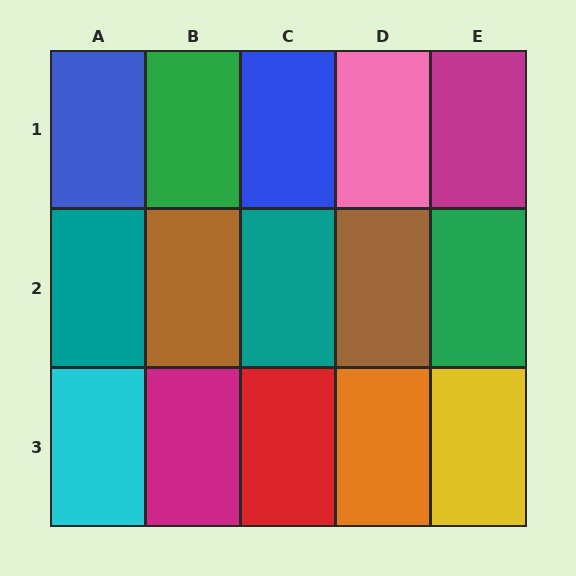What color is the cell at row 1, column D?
Pink.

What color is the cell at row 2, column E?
Green.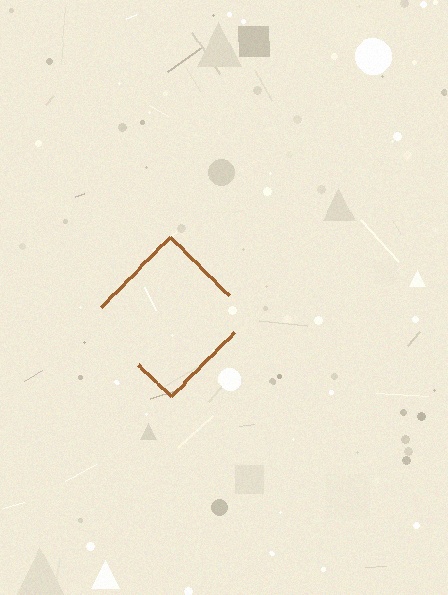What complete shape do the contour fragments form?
The contour fragments form a diamond.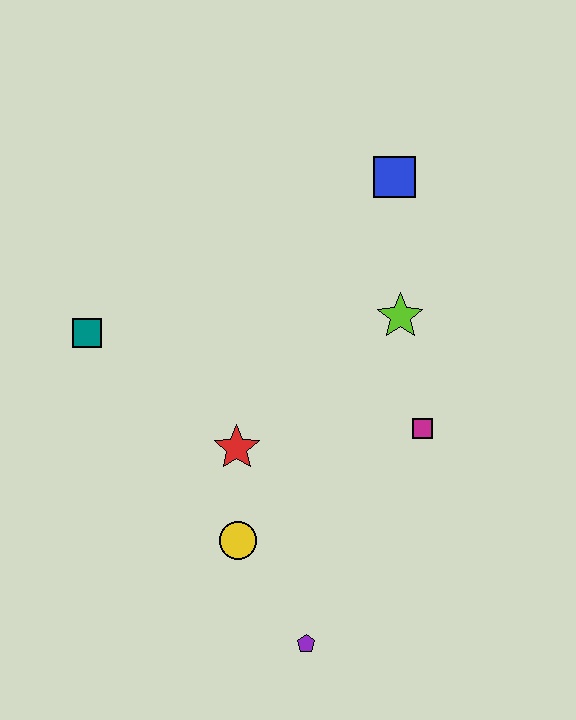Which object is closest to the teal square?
The red star is closest to the teal square.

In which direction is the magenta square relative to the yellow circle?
The magenta square is to the right of the yellow circle.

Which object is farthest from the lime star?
The purple pentagon is farthest from the lime star.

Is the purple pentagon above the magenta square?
No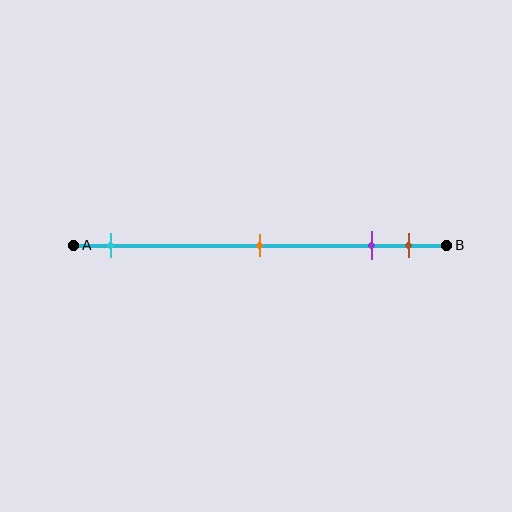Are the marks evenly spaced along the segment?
No, the marks are not evenly spaced.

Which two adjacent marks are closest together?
The purple and brown marks are the closest adjacent pair.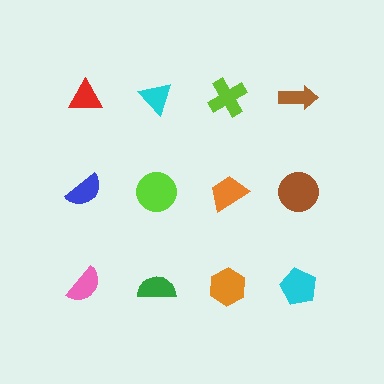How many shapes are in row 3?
4 shapes.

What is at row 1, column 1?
A red triangle.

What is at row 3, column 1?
A pink semicircle.